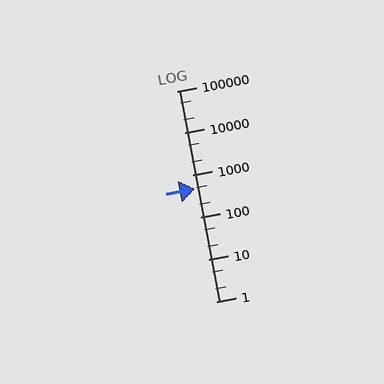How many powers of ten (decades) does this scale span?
The scale spans 5 decades, from 1 to 100000.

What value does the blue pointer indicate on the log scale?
The pointer indicates approximately 480.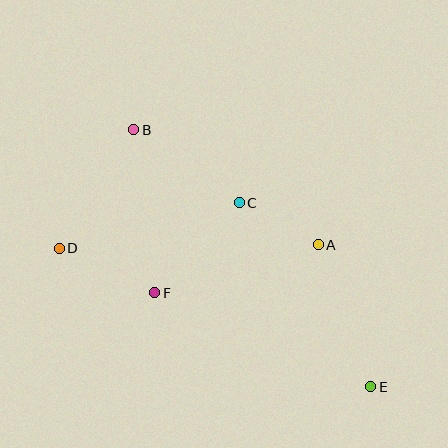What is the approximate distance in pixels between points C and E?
The distance between C and E is approximately 226 pixels.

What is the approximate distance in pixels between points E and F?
The distance between E and F is approximately 236 pixels.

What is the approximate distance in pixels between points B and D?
The distance between B and D is approximately 140 pixels.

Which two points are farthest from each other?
Points B and E are farthest from each other.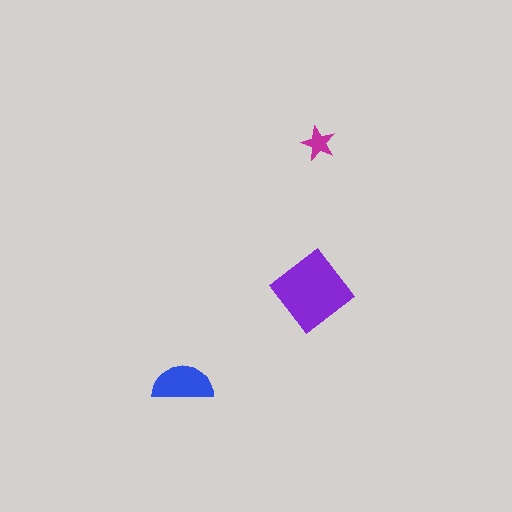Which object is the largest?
The purple diamond.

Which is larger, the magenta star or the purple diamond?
The purple diamond.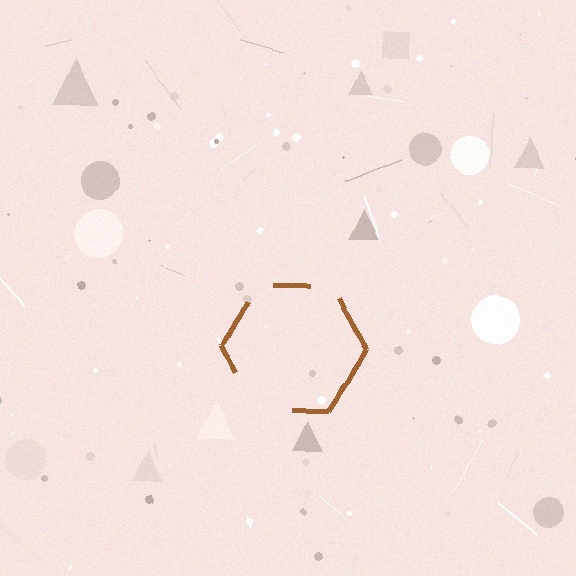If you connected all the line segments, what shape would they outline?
They would outline a hexagon.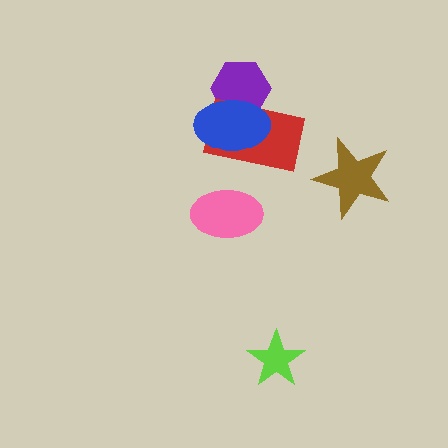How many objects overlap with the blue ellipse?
2 objects overlap with the blue ellipse.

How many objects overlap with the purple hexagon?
2 objects overlap with the purple hexagon.